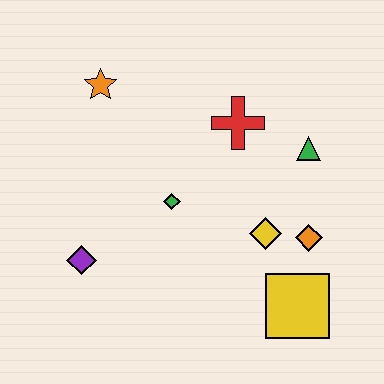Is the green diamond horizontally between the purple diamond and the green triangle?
Yes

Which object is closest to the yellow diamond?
The orange diamond is closest to the yellow diamond.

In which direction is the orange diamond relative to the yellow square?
The orange diamond is above the yellow square.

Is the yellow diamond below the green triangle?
Yes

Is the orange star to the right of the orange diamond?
No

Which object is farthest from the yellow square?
The orange star is farthest from the yellow square.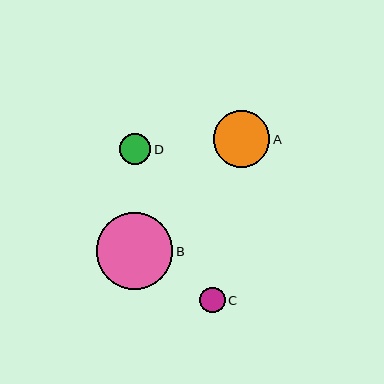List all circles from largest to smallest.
From largest to smallest: B, A, D, C.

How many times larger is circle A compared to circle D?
Circle A is approximately 1.8 times the size of circle D.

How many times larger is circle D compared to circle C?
Circle D is approximately 1.2 times the size of circle C.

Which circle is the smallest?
Circle C is the smallest with a size of approximately 26 pixels.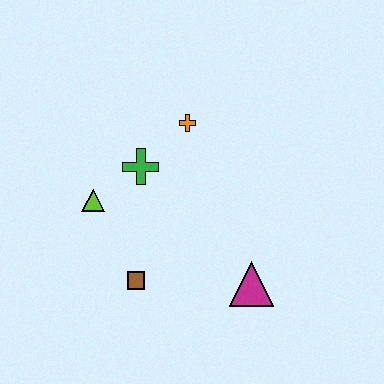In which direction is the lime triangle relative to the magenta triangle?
The lime triangle is to the left of the magenta triangle.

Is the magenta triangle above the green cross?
No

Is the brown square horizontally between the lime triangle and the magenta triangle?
Yes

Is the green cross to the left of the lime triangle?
No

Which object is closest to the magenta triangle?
The brown square is closest to the magenta triangle.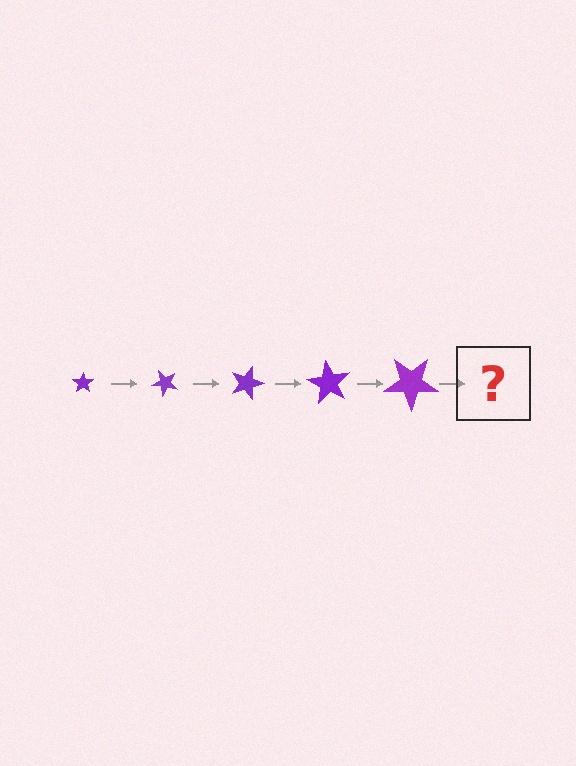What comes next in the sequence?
The next element should be a star, larger than the previous one and rotated 225 degrees from the start.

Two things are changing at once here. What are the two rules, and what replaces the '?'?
The two rules are that the star grows larger each step and it rotates 45 degrees each step. The '?' should be a star, larger than the previous one and rotated 225 degrees from the start.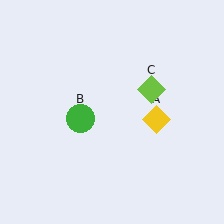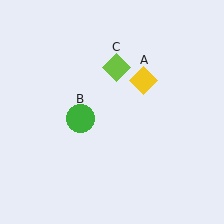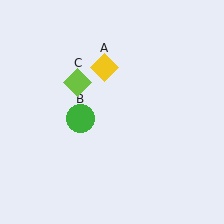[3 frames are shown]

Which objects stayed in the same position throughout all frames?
Green circle (object B) remained stationary.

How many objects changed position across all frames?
2 objects changed position: yellow diamond (object A), lime diamond (object C).